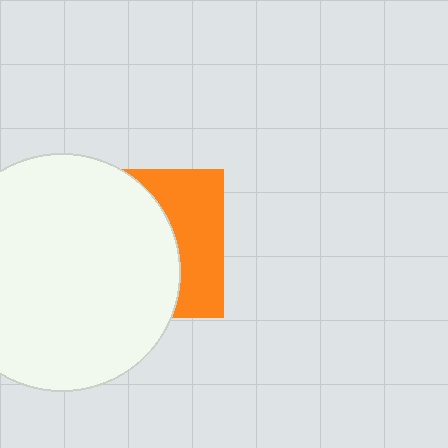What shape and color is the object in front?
The object in front is a white circle.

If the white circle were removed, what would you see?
You would see the complete orange square.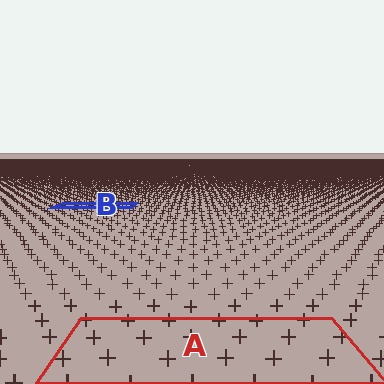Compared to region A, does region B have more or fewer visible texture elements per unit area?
Region B has more texture elements per unit area — they are packed more densely because it is farther away.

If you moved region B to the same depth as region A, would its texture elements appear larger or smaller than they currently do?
They would appear larger. At a closer depth, the same texture elements are projected at a bigger on-screen size.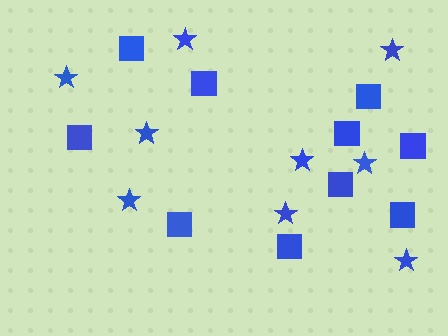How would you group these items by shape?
There are 2 groups: one group of stars (9) and one group of squares (10).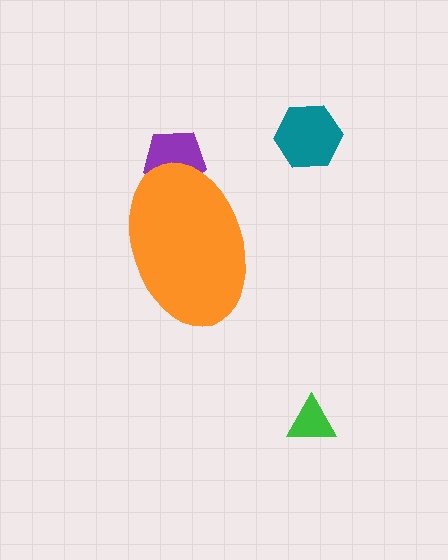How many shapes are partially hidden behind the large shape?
1 shape is partially hidden.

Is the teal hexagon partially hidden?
No, the teal hexagon is fully visible.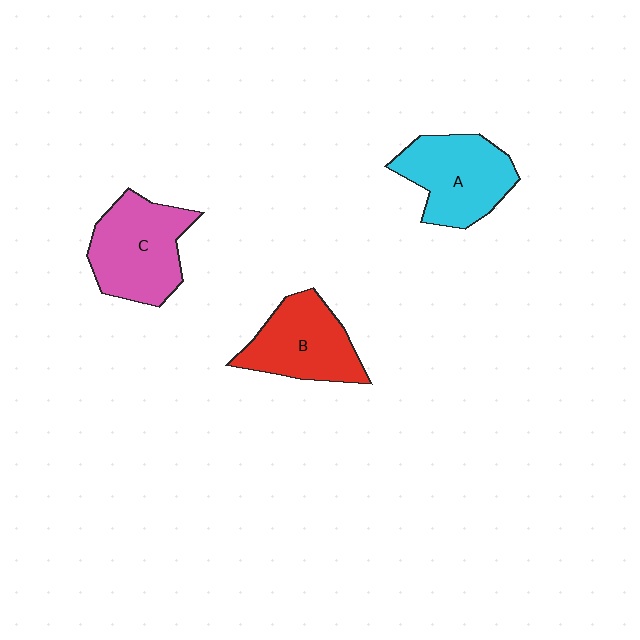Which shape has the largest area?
Shape C (pink).